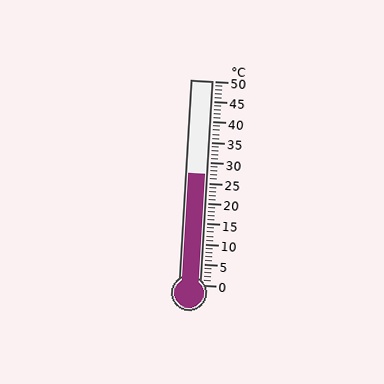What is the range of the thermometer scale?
The thermometer scale ranges from 0°C to 50°C.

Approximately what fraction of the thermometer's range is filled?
The thermometer is filled to approximately 55% of its range.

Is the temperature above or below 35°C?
The temperature is below 35°C.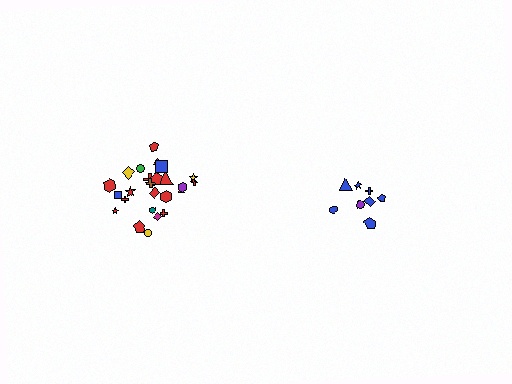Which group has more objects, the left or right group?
The left group.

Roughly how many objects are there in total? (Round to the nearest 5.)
Roughly 35 objects in total.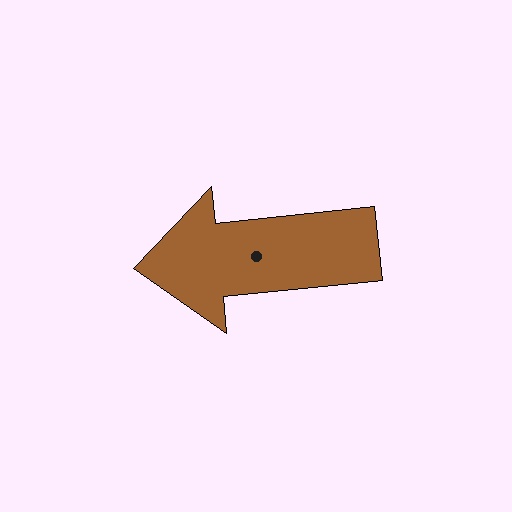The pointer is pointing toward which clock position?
Roughly 9 o'clock.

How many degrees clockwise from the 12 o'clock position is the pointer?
Approximately 264 degrees.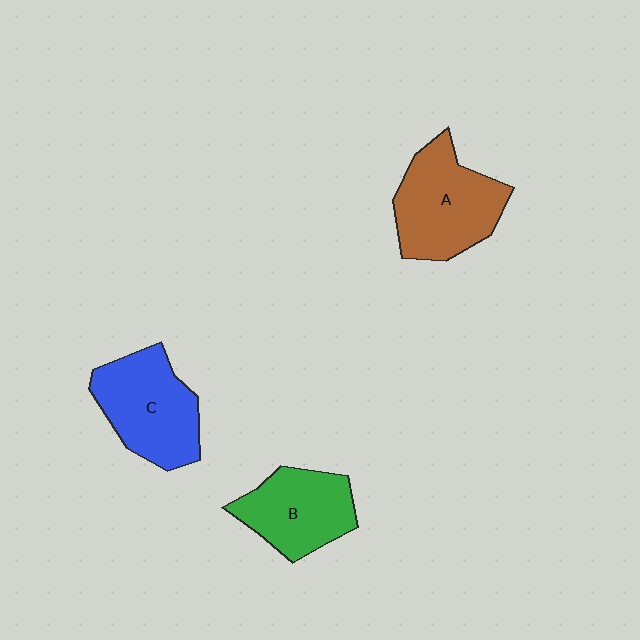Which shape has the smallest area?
Shape B (green).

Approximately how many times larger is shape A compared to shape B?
Approximately 1.2 times.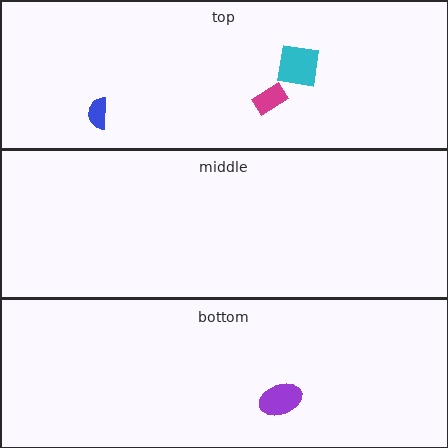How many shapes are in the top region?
3.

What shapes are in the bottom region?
The purple ellipse.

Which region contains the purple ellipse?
The bottom region.